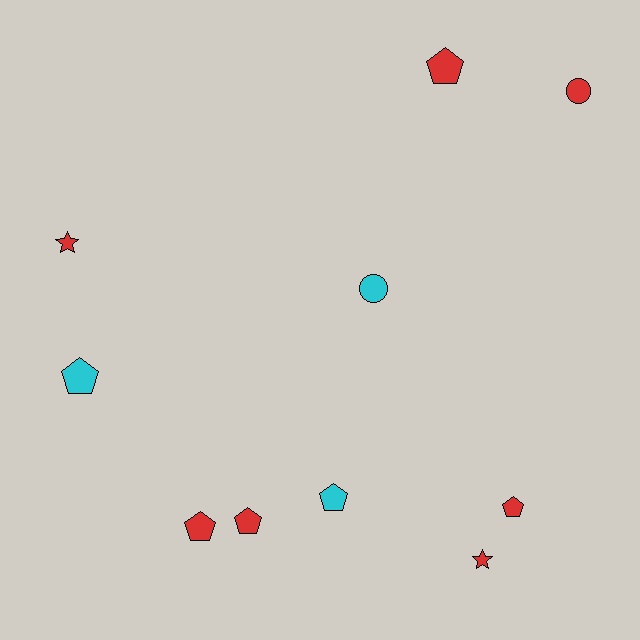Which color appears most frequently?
Red, with 7 objects.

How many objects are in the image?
There are 10 objects.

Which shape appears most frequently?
Pentagon, with 6 objects.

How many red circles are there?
There is 1 red circle.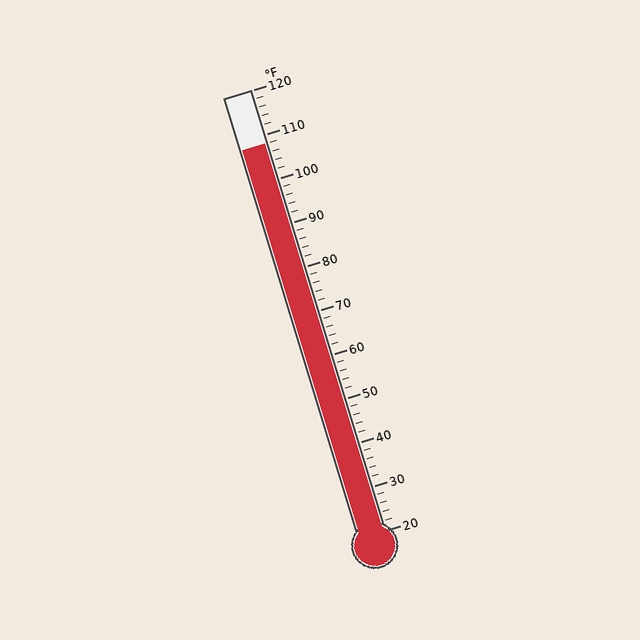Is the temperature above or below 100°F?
The temperature is above 100°F.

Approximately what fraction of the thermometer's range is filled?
The thermometer is filled to approximately 90% of its range.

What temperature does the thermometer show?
The thermometer shows approximately 108°F.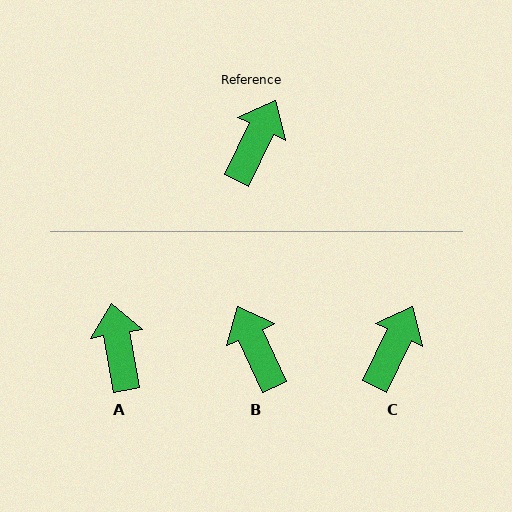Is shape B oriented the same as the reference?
No, it is off by about 51 degrees.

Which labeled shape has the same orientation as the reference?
C.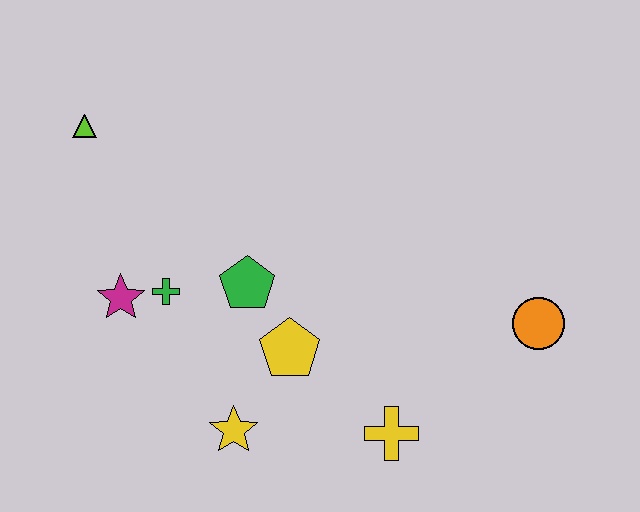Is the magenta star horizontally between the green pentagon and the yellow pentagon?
No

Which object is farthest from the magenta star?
The orange circle is farthest from the magenta star.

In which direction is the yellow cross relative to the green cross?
The yellow cross is to the right of the green cross.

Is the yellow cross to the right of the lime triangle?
Yes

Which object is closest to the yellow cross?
The yellow pentagon is closest to the yellow cross.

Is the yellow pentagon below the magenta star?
Yes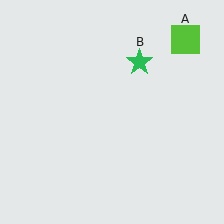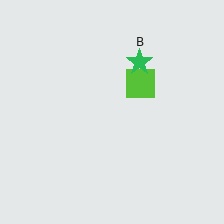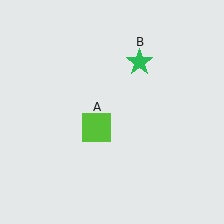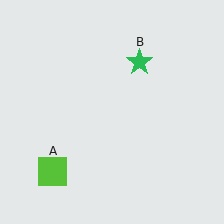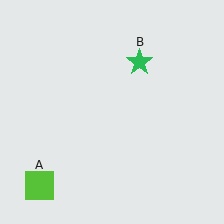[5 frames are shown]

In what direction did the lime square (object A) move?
The lime square (object A) moved down and to the left.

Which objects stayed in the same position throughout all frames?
Green star (object B) remained stationary.